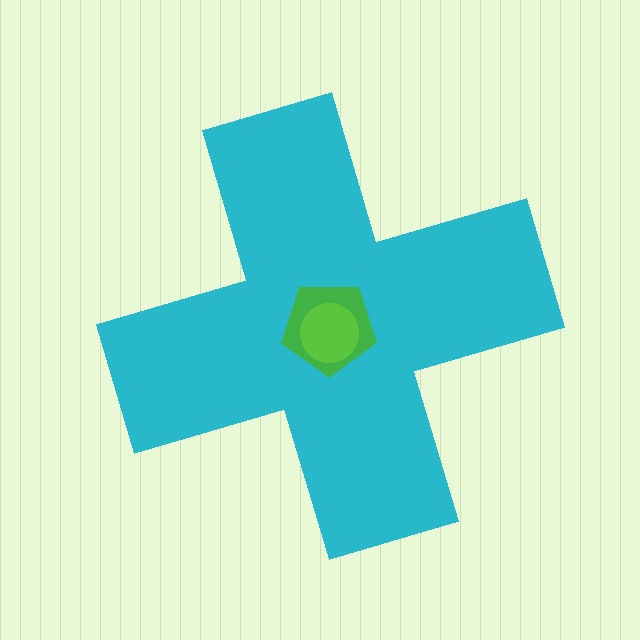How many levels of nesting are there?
3.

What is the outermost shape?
The cyan cross.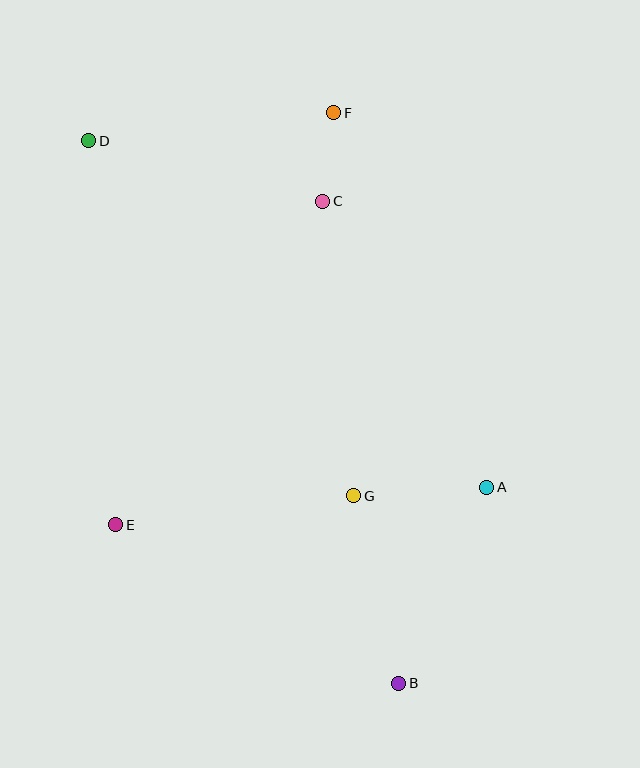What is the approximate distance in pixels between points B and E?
The distance between B and E is approximately 324 pixels.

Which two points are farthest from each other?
Points B and D are farthest from each other.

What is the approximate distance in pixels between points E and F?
The distance between E and F is approximately 466 pixels.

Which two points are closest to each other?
Points C and F are closest to each other.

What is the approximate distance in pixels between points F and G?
The distance between F and G is approximately 383 pixels.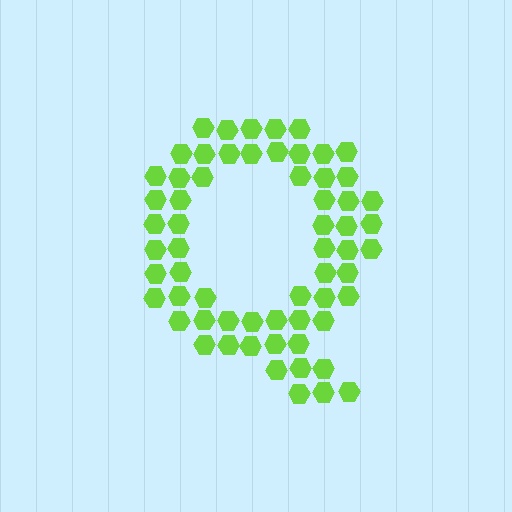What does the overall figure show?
The overall figure shows the letter Q.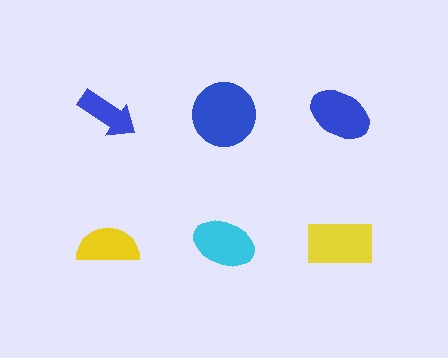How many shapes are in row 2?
3 shapes.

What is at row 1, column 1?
A blue arrow.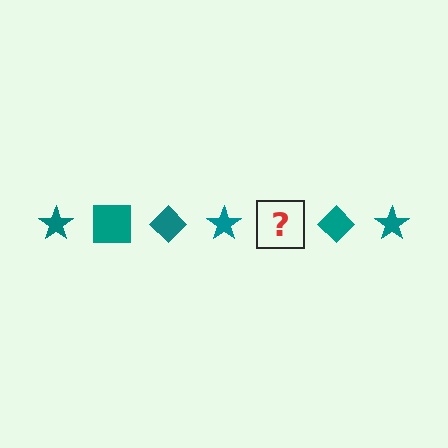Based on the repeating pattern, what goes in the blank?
The blank should be a teal square.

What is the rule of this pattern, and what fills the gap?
The rule is that the pattern cycles through star, square, diamond shapes in teal. The gap should be filled with a teal square.